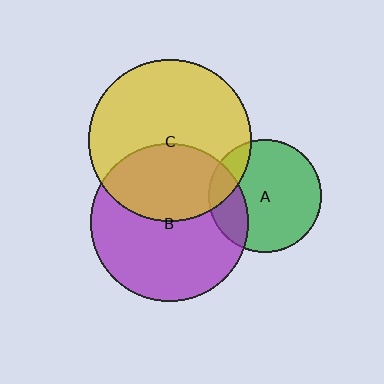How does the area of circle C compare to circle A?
Approximately 2.1 times.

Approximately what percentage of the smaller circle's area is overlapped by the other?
Approximately 15%.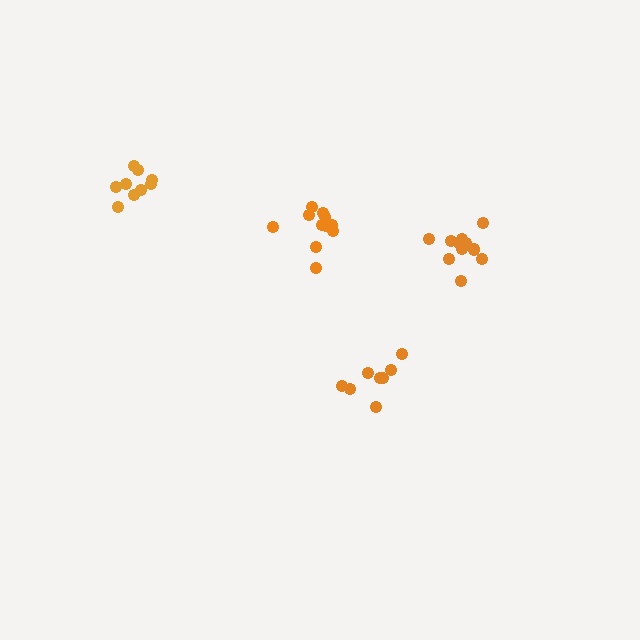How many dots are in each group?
Group 1: 9 dots, Group 2: 11 dots, Group 3: 8 dots, Group 4: 12 dots (40 total).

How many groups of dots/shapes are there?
There are 4 groups.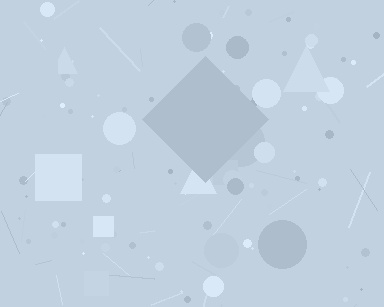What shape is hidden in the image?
A diamond is hidden in the image.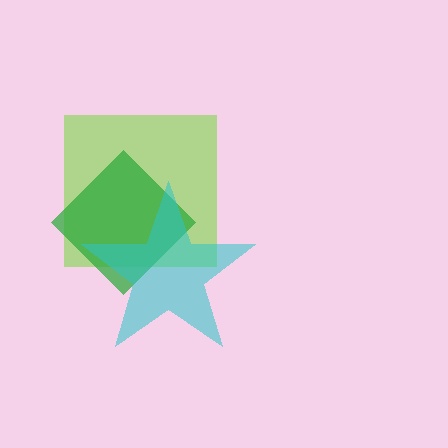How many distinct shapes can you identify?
There are 3 distinct shapes: a lime square, a green diamond, a cyan star.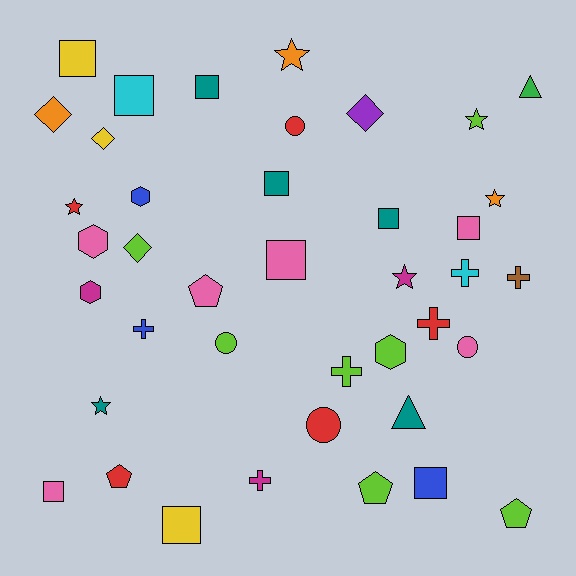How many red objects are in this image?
There are 5 red objects.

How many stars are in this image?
There are 6 stars.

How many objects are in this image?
There are 40 objects.